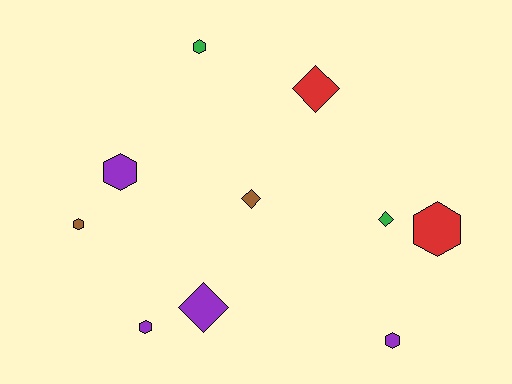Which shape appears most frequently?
Hexagon, with 6 objects.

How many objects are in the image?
There are 10 objects.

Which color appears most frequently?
Purple, with 4 objects.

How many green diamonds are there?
There is 1 green diamond.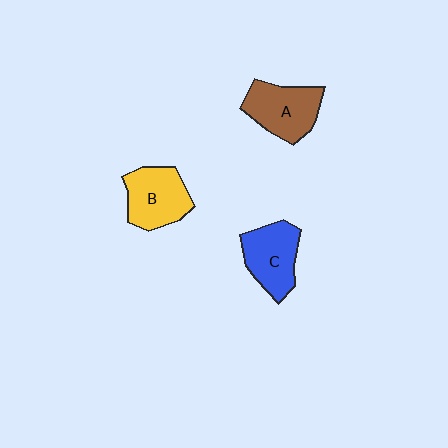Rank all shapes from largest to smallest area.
From largest to smallest: A (brown), B (yellow), C (blue).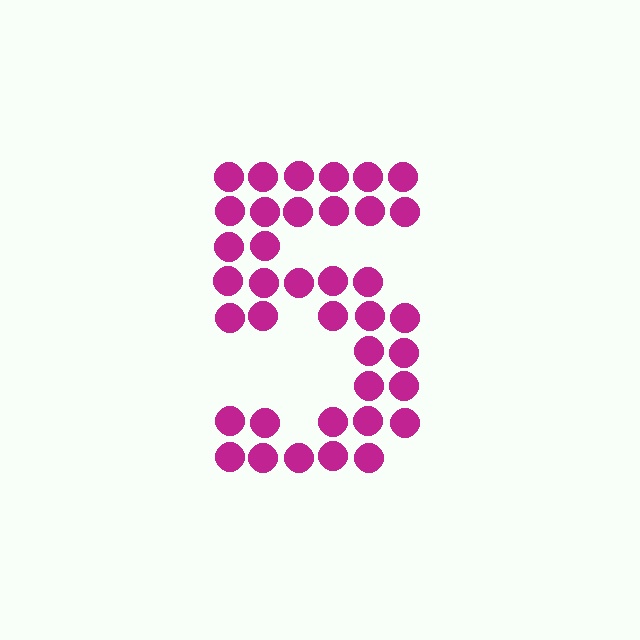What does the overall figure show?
The overall figure shows the digit 5.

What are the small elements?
The small elements are circles.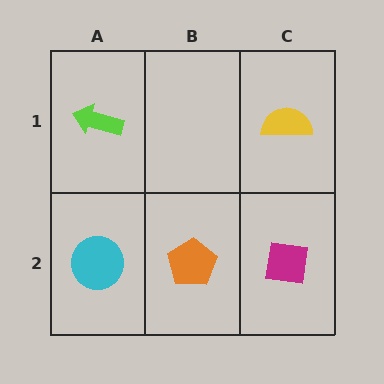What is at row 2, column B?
An orange pentagon.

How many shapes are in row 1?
2 shapes.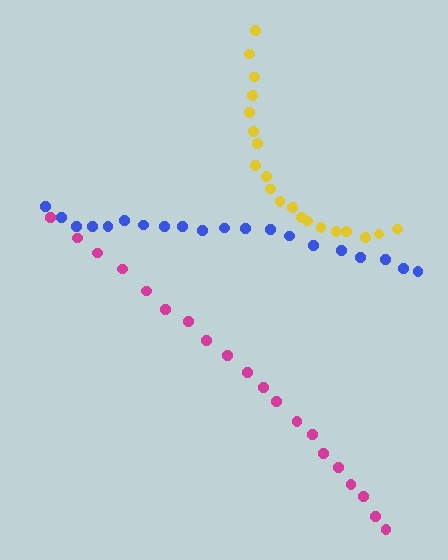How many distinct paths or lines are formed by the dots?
There are 3 distinct paths.